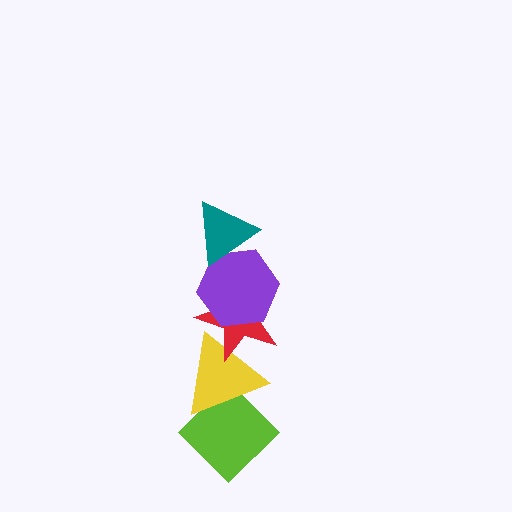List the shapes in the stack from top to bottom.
From top to bottom: the teal triangle, the purple hexagon, the red star, the yellow triangle, the lime diamond.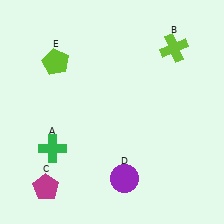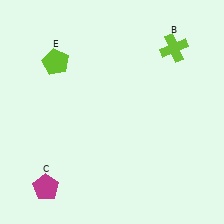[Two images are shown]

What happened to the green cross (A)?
The green cross (A) was removed in Image 2. It was in the bottom-left area of Image 1.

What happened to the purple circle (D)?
The purple circle (D) was removed in Image 2. It was in the bottom-right area of Image 1.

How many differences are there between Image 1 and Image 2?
There are 2 differences between the two images.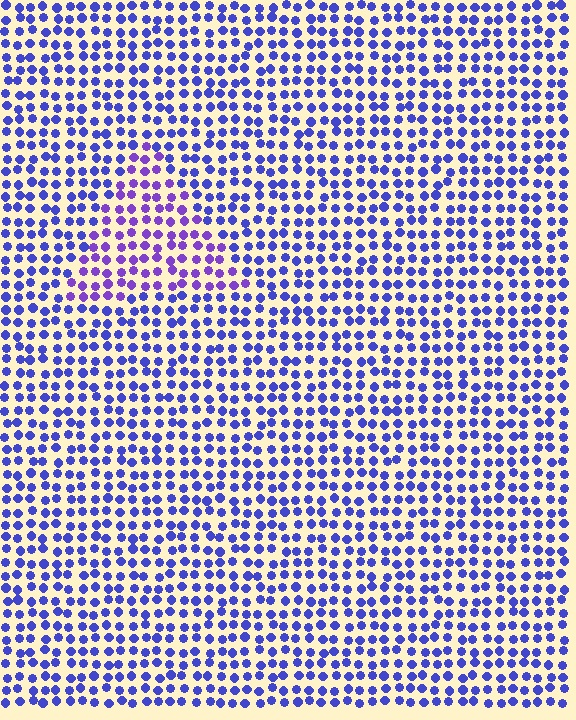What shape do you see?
I see a triangle.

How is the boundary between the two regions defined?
The boundary is defined purely by a slight shift in hue (about 30 degrees). Spacing, size, and orientation are identical on both sides.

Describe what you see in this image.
The image is filled with small blue elements in a uniform arrangement. A triangle-shaped region is visible where the elements are tinted to a slightly different hue, forming a subtle color boundary.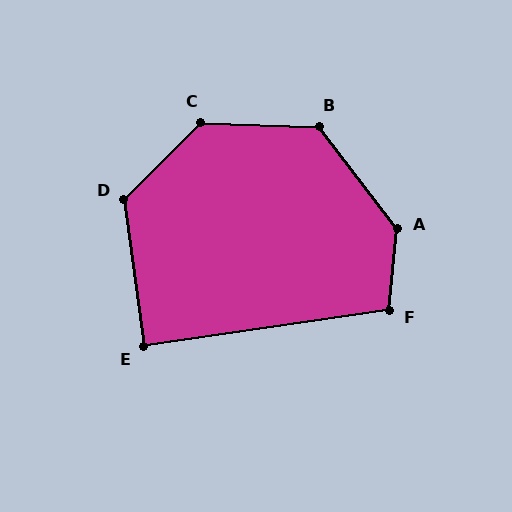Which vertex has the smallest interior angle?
E, at approximately 90 degrees.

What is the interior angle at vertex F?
Approximately 104 degrees (obtuse).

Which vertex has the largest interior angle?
A, at approximately 137 degrees.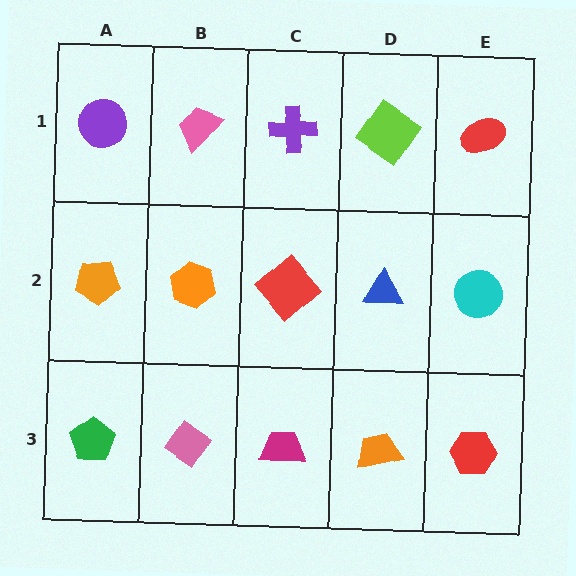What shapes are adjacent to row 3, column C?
A red diamond (row 2, column C), a pink diamond (row 3, column B), an orange trapezoid (row 3, column D).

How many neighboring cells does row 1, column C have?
3.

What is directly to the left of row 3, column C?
A pink diamond.